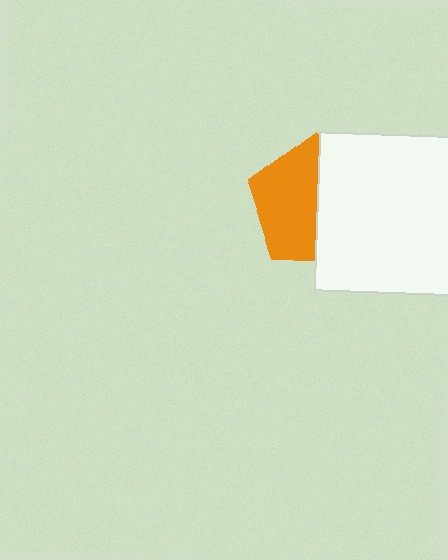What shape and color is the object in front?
The object in front is a white rectangle.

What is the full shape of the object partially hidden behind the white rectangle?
The partially hidden object is an orange pentagon.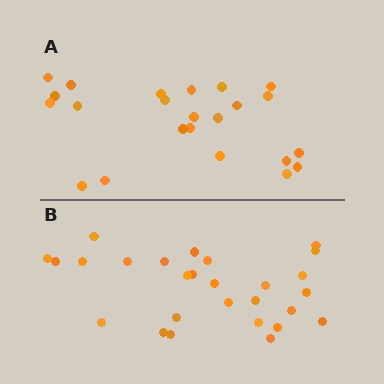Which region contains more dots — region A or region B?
Region B (the bottom region) has more dots.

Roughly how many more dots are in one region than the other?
Region B has about 4 more dots than region A.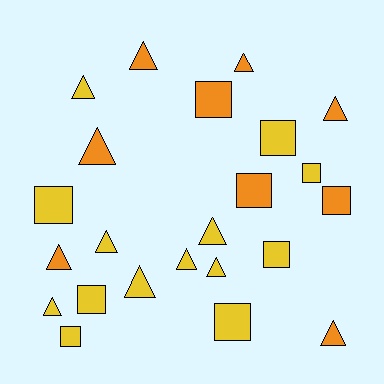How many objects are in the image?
There are 23 objects.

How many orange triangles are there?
There are 6 orange triangles.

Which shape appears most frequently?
Triangle, with 13 objects.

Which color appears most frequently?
Yellow, with 14 objects.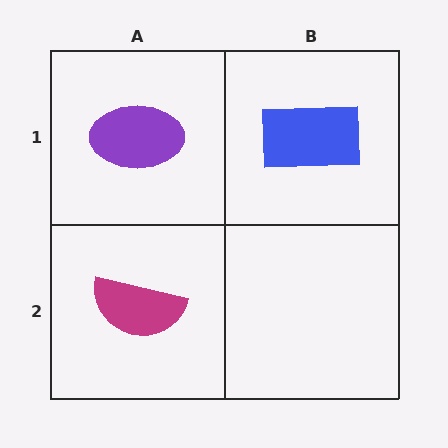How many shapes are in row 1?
2 shapes.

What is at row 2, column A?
A magenta semicircle.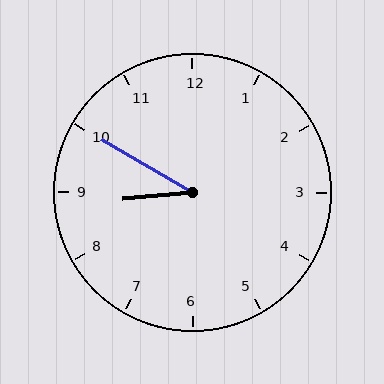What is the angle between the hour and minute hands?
Approximately 35 degrees.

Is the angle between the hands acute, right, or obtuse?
It is acute.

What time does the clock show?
8:50.